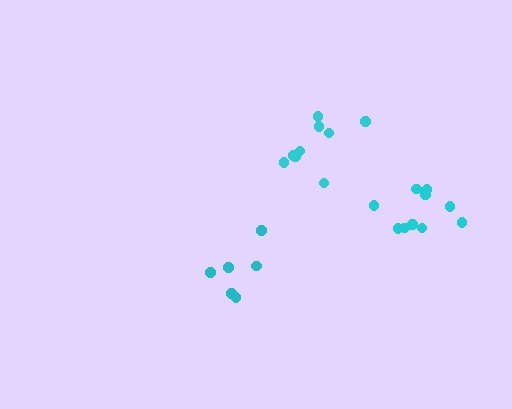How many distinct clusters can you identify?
There are 3 distinct clusters.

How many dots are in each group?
Group 1: 10 dots, Group 2: 6 dots, Group 3: 9 dots (25 total).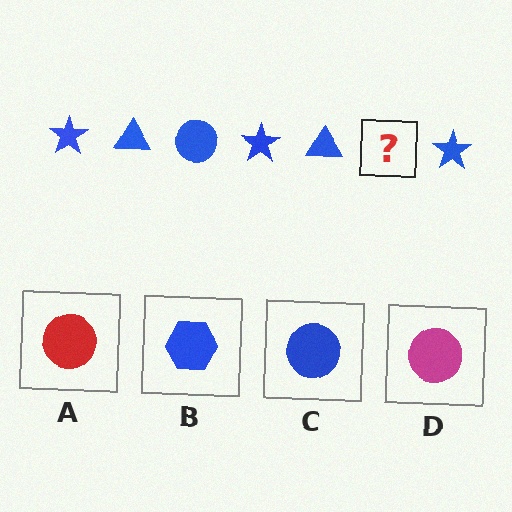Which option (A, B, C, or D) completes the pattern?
C.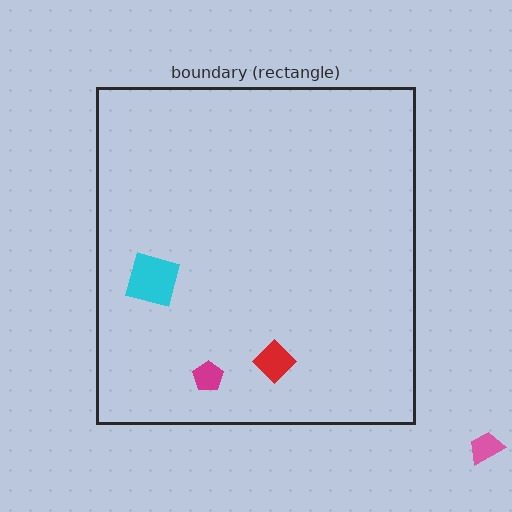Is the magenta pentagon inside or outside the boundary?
Inside.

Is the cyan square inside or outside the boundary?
Inside.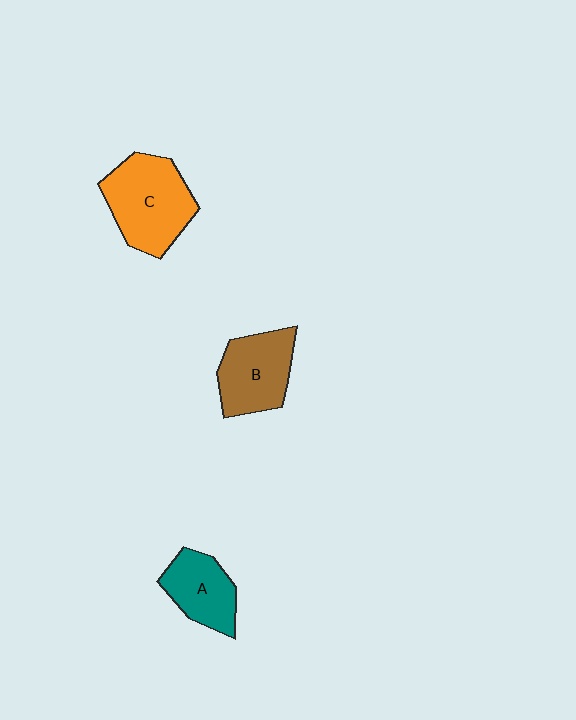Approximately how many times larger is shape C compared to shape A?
Approximately 1.5 times.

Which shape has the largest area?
Shape C (orange).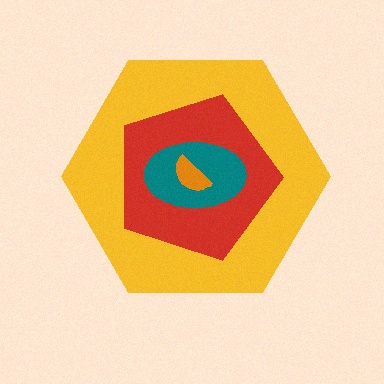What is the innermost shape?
The orange semicircle.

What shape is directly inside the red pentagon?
The teal ellipse.